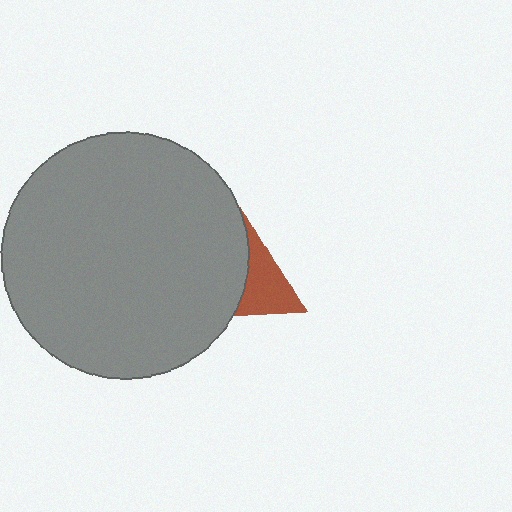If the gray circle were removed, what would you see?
You would see the complete brown triangle.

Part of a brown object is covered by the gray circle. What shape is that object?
It is a triangle.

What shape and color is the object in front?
The object in front is a gray circle.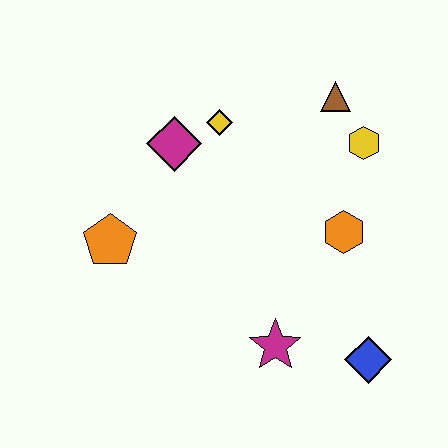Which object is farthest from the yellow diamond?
The blue diamond is farthest from the yellow diamond.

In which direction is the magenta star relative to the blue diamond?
The magenta star is to the left of the blue diamond.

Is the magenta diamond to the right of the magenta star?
No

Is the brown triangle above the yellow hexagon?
Yes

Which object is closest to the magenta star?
The blue diamond is closest to the magenta star.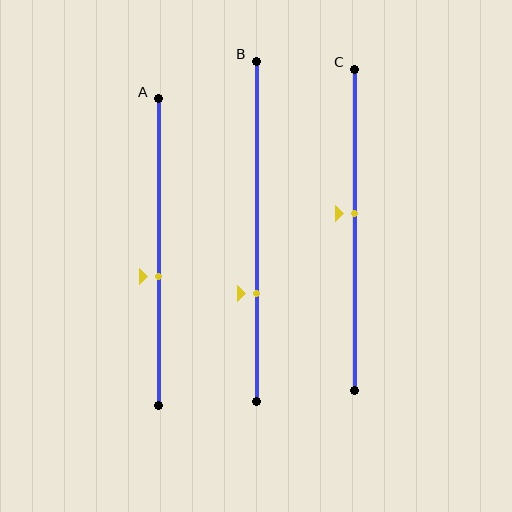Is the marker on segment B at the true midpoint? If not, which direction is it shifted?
No, the marker on segment B is shifted downward by about 18% of the segment length.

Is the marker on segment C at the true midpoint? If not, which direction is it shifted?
No, the marker on segment C is shifted upward by about 5% of the segment length.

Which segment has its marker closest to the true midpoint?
Segment C has its marker closest to the true midpoint.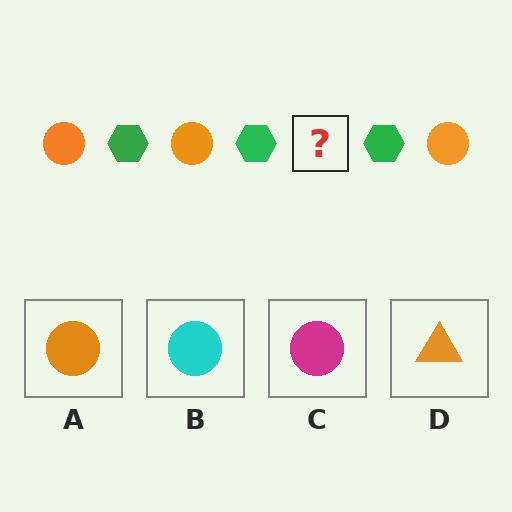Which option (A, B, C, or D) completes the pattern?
A.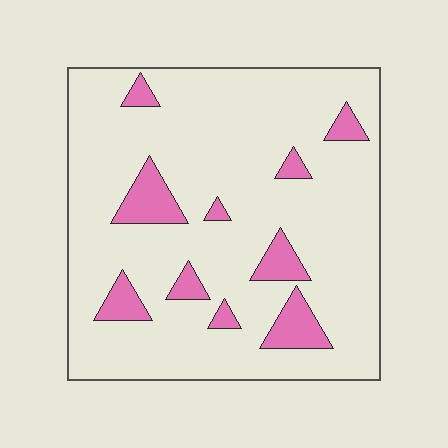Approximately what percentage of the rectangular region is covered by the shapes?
Approximately 15%.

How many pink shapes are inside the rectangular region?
10.